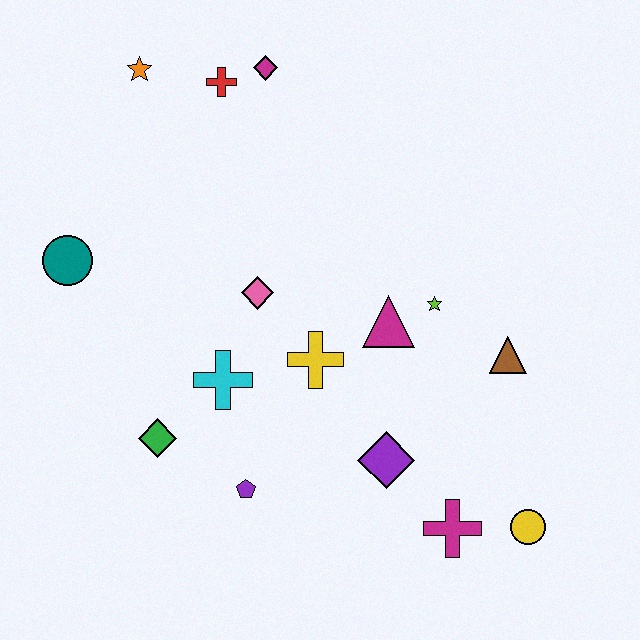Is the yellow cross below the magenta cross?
No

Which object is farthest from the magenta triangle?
The orange star is farthest from the magenta triangle.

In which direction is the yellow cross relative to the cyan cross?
The yellow cross is to the right of the cyan cross.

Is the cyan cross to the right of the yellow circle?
No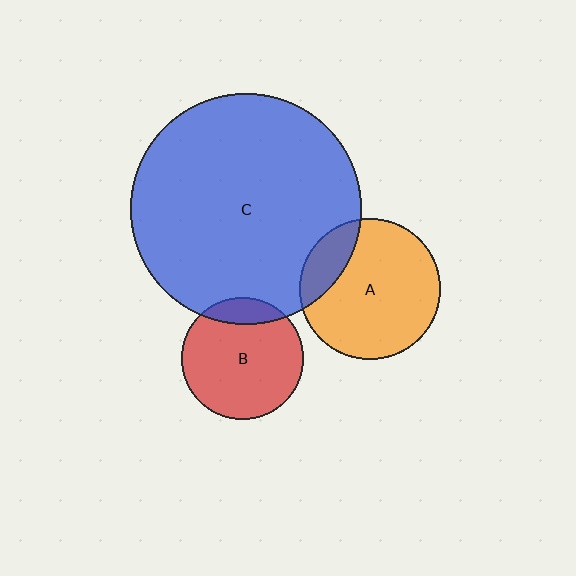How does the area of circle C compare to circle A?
Approximately 2.7 times.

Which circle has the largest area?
Circle C (blue).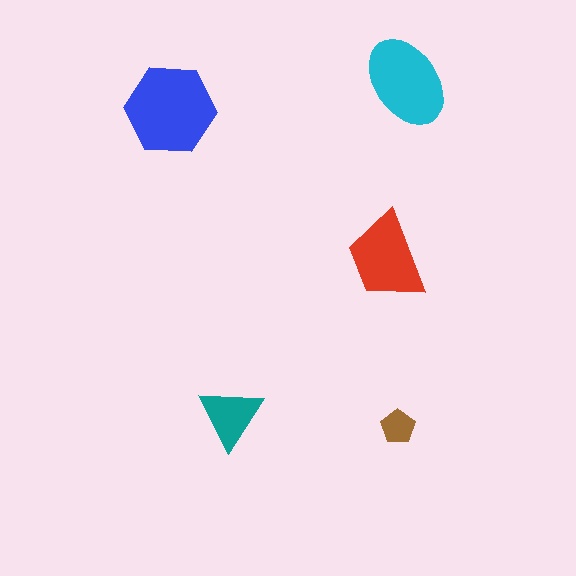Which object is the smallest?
The brown pentagon.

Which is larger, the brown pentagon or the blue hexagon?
The blue hexagon.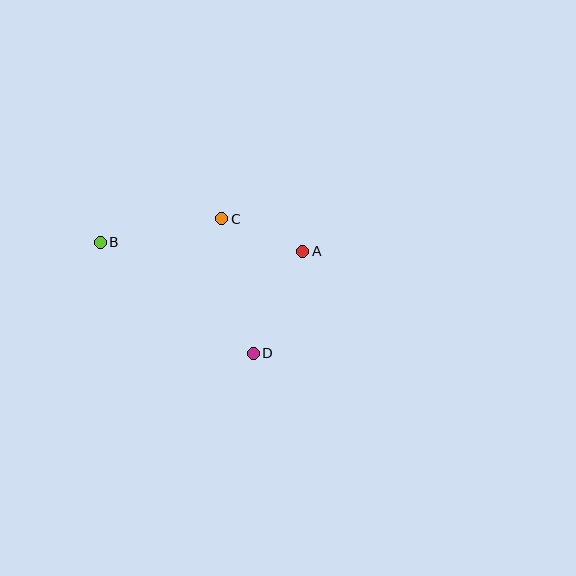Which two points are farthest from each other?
Points A and B are farthest from each other.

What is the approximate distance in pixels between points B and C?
The distance between B and C is approximately 124 pixels.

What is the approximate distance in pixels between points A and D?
The distance between A and D is approximately 113 pixels.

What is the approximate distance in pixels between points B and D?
The distance between B and D is approximately 189 pixels.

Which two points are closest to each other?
Points A and C are closest to each other.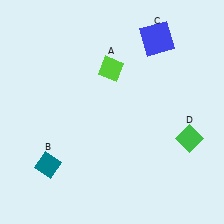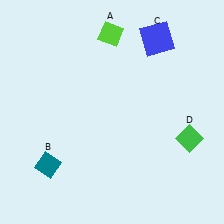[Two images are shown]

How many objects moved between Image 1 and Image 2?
1 object moved between the two images.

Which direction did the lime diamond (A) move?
The lime diamond (A) moved up.